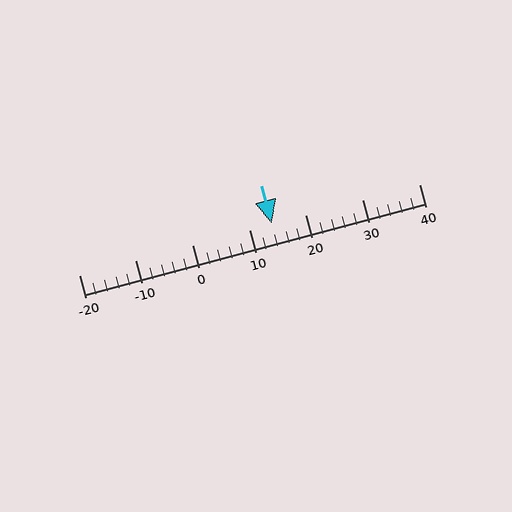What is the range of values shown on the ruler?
The ruler shows values from -20 to 40.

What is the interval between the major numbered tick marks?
The major tick marks are spaced 10 units apart.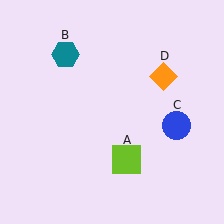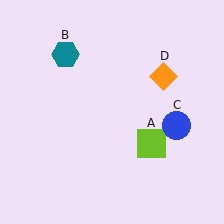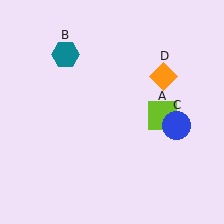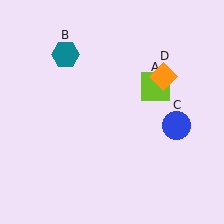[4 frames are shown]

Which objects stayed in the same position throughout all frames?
Teal hexagon (object B) and blue circle (object C) and orange diamond (object D) remained stationary.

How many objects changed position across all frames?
1 object changed position: lime square (object A).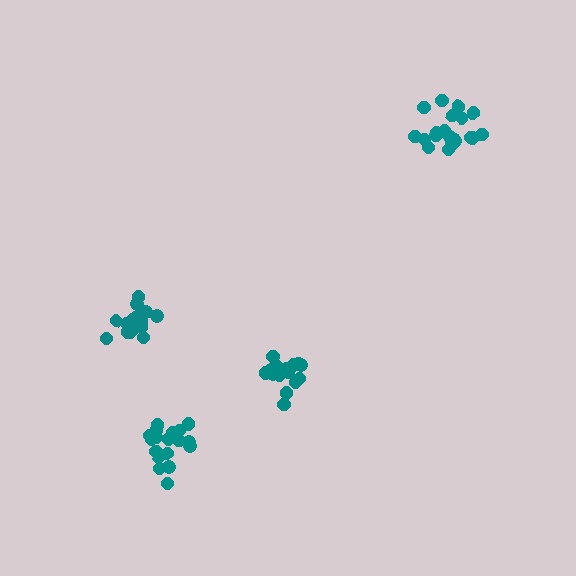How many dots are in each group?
Group 1: 17 dots, Group 2: 21 dots, Group 3: 19 dots, Group 4: 15 dots (72 total).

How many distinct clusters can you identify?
There are 4 distinct clusters.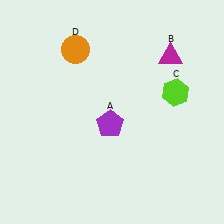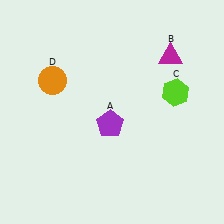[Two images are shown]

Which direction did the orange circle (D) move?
The orange circle (D) moved down.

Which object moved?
The orange circle (D) moved down.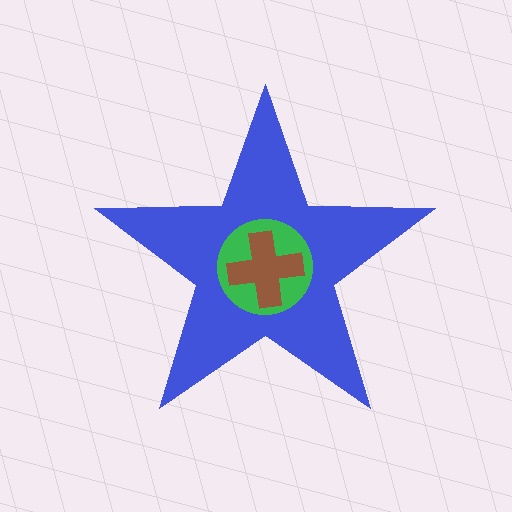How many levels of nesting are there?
3.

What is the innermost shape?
The brown cross.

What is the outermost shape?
The blue star.